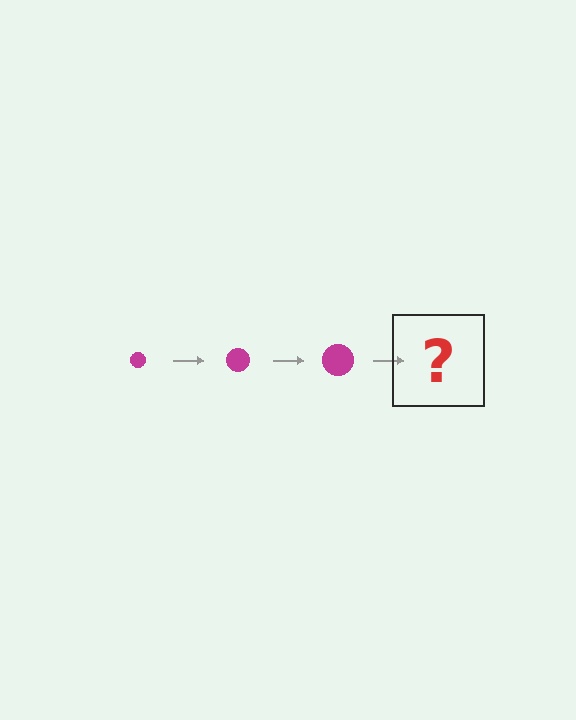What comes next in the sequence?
The next element should be a magenta circle, larger than the previous one.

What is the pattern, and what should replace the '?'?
The pattern is that the circle gets progressively larger each step. The '?' should be a magenta circle, larger than the previous one.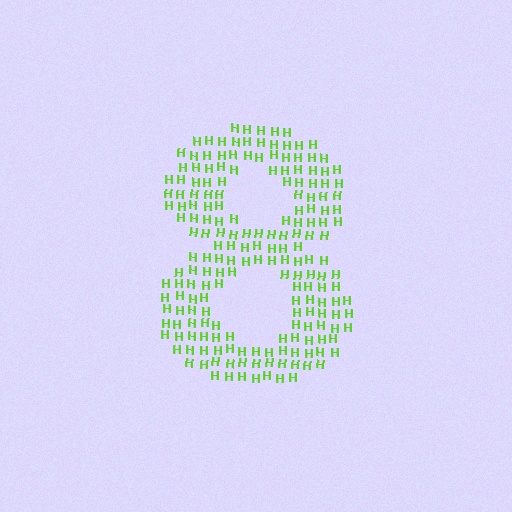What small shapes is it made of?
It is made of small letter H's.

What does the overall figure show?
The overall figure shows the digit 8.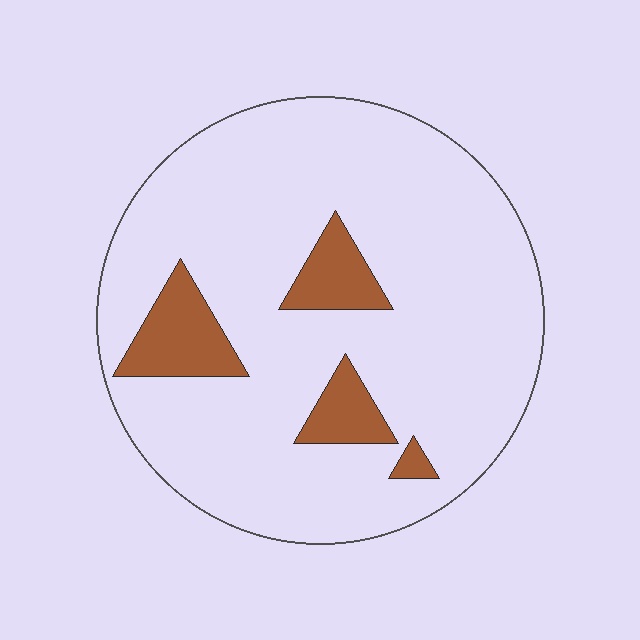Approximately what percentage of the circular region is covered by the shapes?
Approximately 15%.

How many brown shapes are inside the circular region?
4.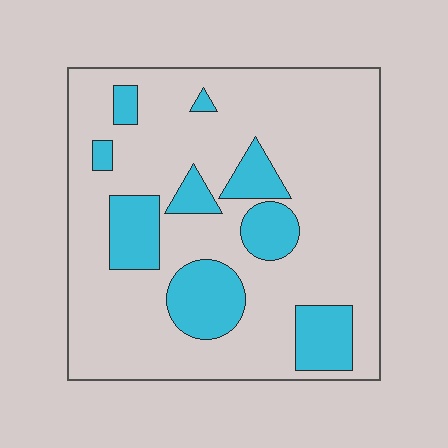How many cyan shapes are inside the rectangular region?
9.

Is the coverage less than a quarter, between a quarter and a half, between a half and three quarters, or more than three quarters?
Less than a quarter.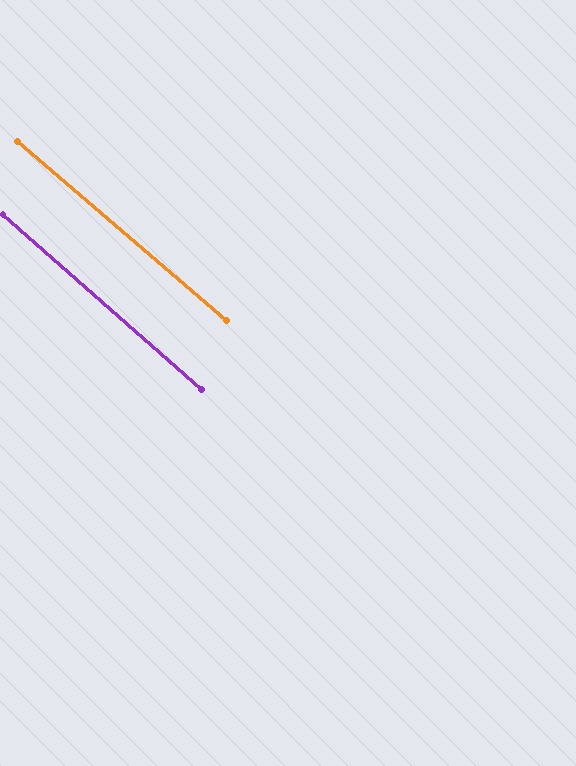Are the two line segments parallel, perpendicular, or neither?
Parallel — their directions differ by only 0.7°.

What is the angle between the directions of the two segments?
Approximately 1 degree.